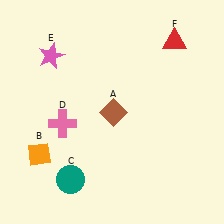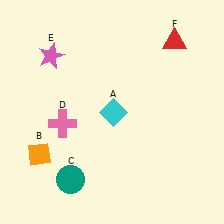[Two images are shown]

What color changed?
The diamond (A) changed from brown in Image 1 to cyan in Image 2.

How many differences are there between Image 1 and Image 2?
There is 1 difference between the two images.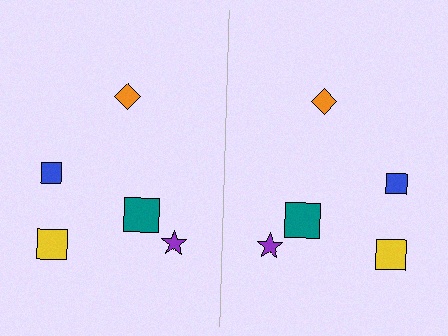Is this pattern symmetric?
Yes, this pattern has bilateral (reflection) symmetry.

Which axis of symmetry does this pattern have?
The pattern has a vertical axis of symmetry running through the center of the image.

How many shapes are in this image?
There are 10 shapes in this image.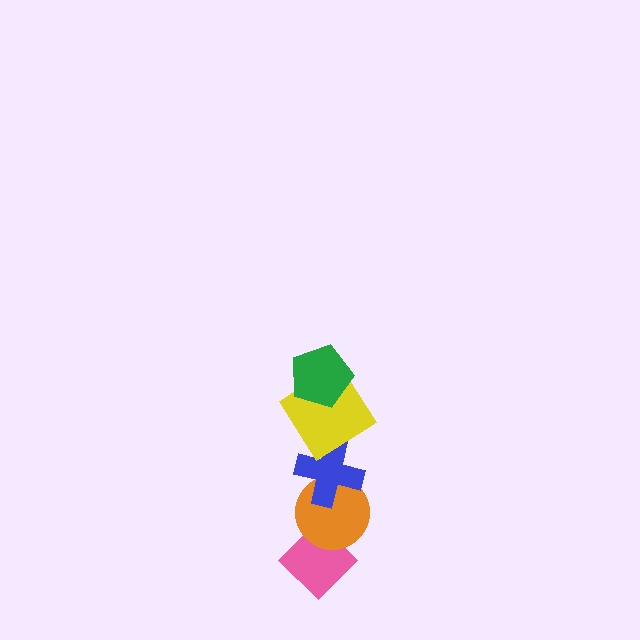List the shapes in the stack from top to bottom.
From top to bottom: the green pentagon, the yellow diamond, the blue cross, the orange circle, the pink diamond.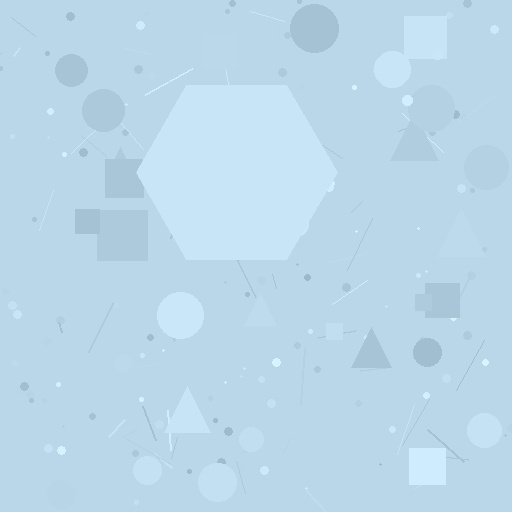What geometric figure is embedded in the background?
A hexagon is embedded in the background.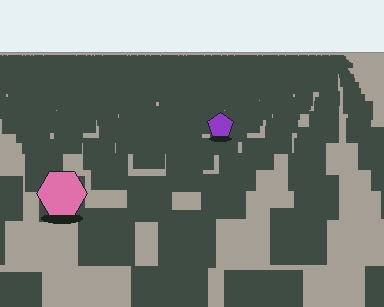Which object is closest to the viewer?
The pink hexagon is closest. The texture marks near it are larger and more spread out.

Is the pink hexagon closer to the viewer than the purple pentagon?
Yes. The pink hexagon is closer — you can tell from the texture gradient: the ground texture is coarser near it.